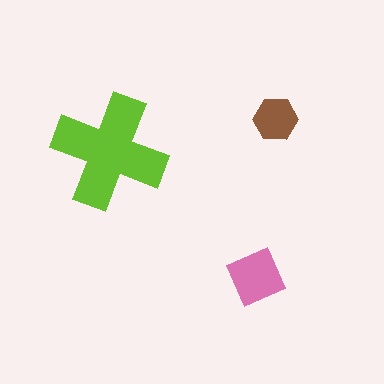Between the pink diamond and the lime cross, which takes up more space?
The lime cross.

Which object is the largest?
The lime cross.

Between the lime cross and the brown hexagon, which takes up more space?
The lime cross.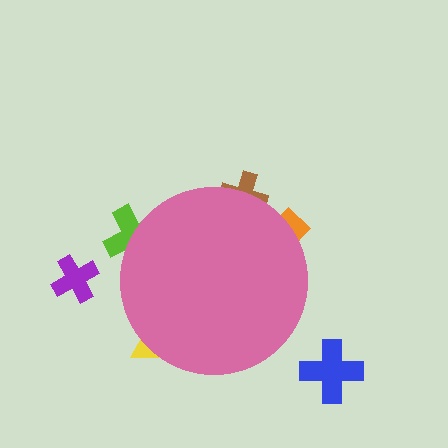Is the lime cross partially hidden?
Yes, the lime cross is partially hidden behind the pink circle.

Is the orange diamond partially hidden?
Yes, the orange diamond is partially hidden behind the pink circle.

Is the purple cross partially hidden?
No, the purple cross is fully visible.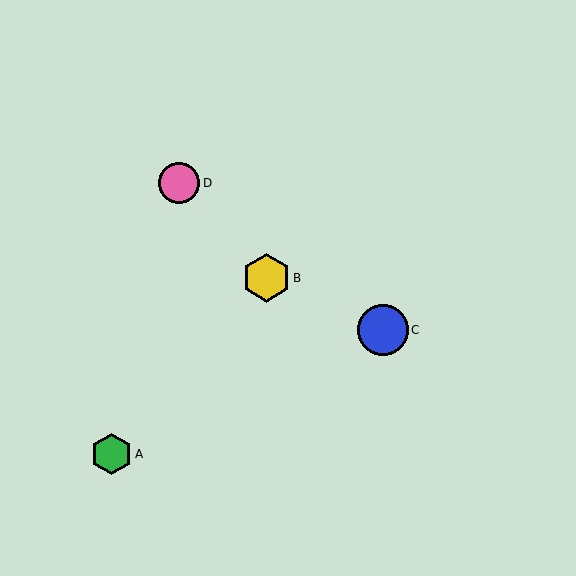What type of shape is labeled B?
Shape B is a yellow hexagon.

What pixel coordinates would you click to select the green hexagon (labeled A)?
Click at (111, 454) to select the green hexagon A.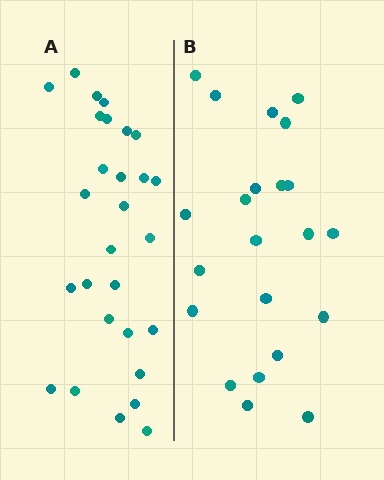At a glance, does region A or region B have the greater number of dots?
Region A (the left region) has more dots.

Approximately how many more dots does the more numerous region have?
Region A has about 6 more dots than region B.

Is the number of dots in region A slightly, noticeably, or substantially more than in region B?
Region A has noticeably more, but not dramatically so. The ratio is roughly 1.3 to 1.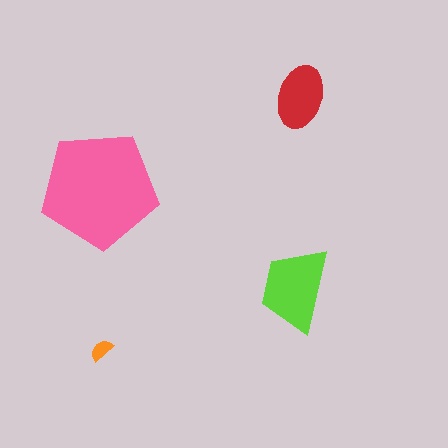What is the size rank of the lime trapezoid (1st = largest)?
2nd.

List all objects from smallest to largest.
The orange semicircle, the red ellipse, the lime trapezoid, the pink pentagon.